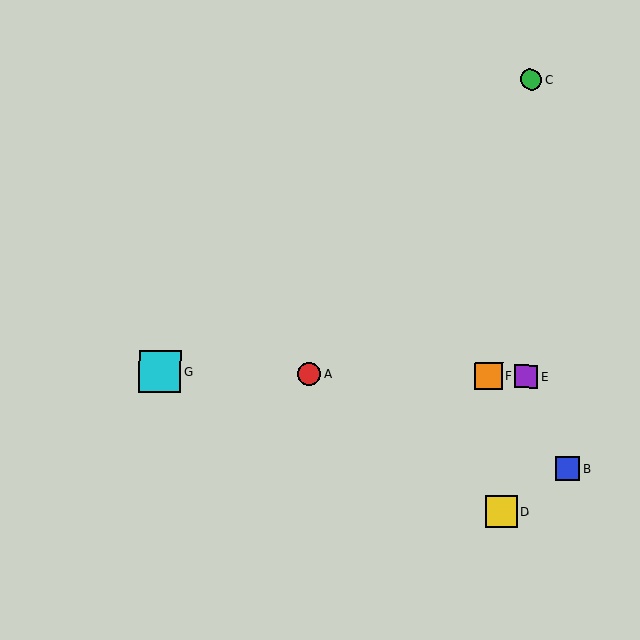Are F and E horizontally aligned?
Yes, both are at y≈376.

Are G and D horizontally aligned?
No, G is at y≈372 and D is at y≈512.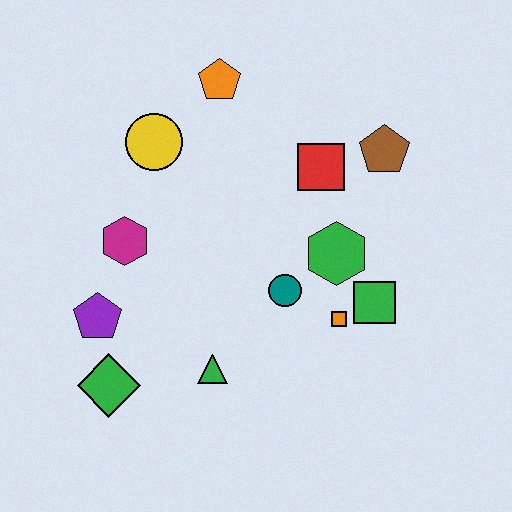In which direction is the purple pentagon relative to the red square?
The purple pentagon is to the left of the red square.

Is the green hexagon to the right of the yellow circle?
Yes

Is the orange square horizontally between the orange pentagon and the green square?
Yes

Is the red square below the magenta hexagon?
No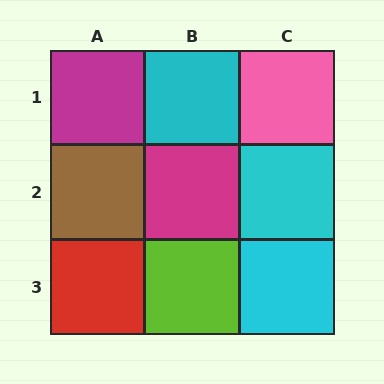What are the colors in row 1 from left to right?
Magenta, cyan, pink.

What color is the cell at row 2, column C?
Cyan.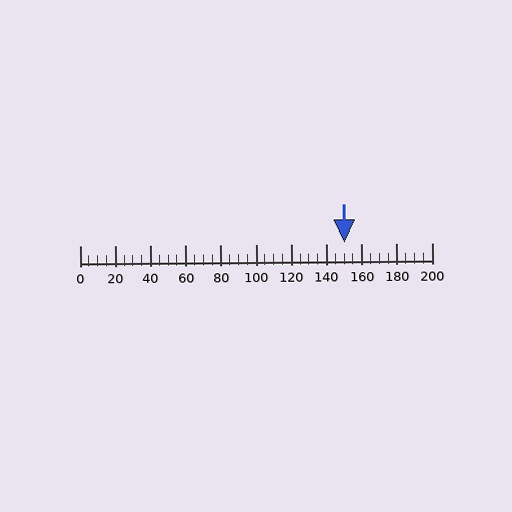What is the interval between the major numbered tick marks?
The major tick marks are spaced 20 units apart.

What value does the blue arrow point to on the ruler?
The blue arrow points to approximately 150.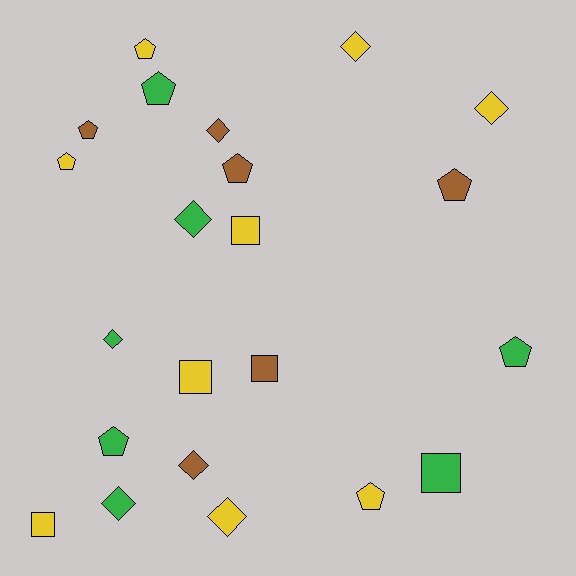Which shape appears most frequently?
Pentagon, with 9 objects.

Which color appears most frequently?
Yellow, with 9 objects.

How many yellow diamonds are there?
There are 3 yellow diamonds.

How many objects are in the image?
There are 22 objects.